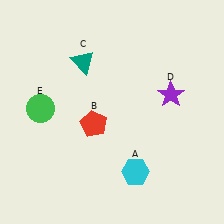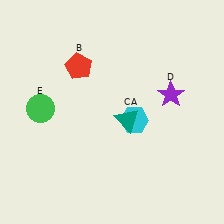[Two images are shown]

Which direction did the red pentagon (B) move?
The red pentagon (B) moved up.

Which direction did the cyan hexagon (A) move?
The cyan hexagon (A) moved up.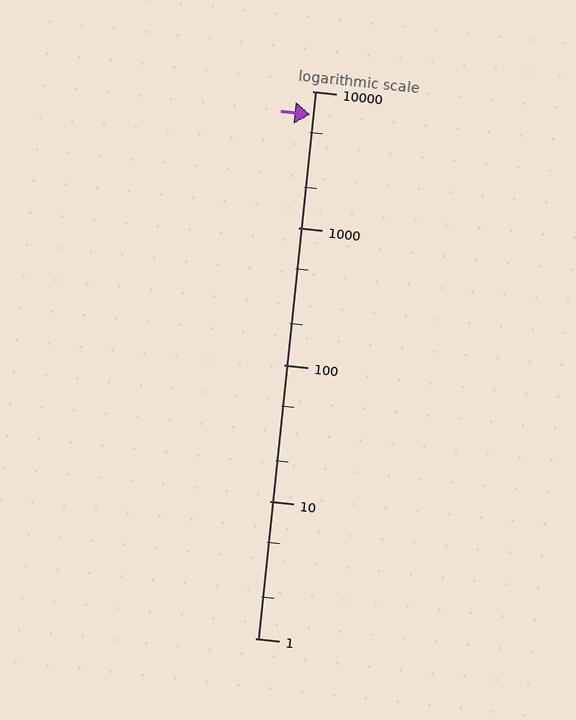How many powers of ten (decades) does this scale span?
The scale spans 4 decades, from 1 to 10000.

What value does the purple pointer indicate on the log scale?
The pointer indicates approximately 6800.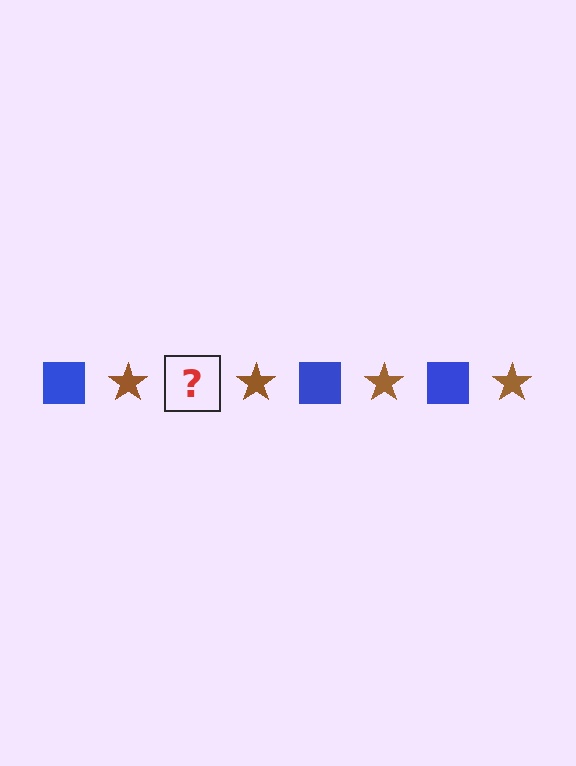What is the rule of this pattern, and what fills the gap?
The rule is that the pattern alternates between blue square and brown star. The gap should be filled with a blue square.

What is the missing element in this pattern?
The missing element is a blue square.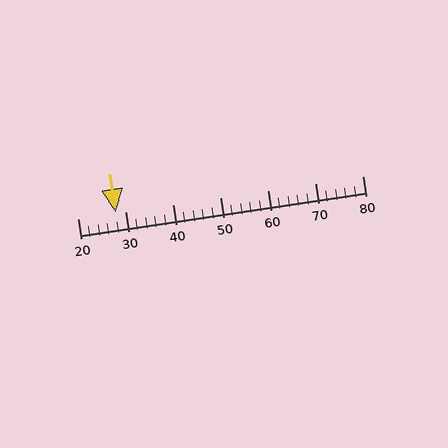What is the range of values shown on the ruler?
The ruler shows values from 20 to 80.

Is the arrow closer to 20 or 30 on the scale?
The arrow is closer to 30.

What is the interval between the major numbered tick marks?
The major tick marks are spaced 10 units apart.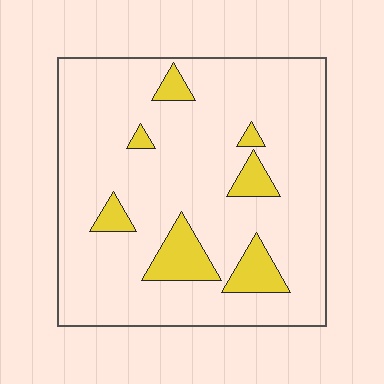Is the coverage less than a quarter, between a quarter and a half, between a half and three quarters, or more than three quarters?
Less than a quarter.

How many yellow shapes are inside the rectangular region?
7.